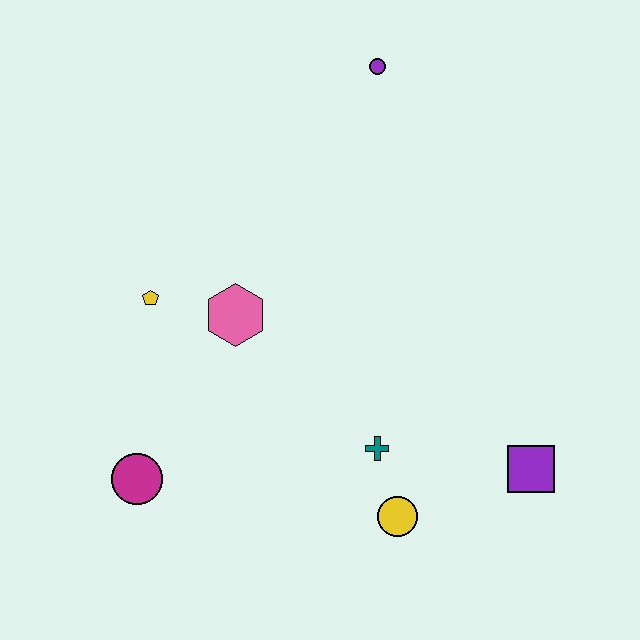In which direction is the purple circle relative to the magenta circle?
The purple circle is above the magenta circle.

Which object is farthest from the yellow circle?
The purple circle is farthest from the yellow circle.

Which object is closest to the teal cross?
The yellow circle is closest to the teal cross.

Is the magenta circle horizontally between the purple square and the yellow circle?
No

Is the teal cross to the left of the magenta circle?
No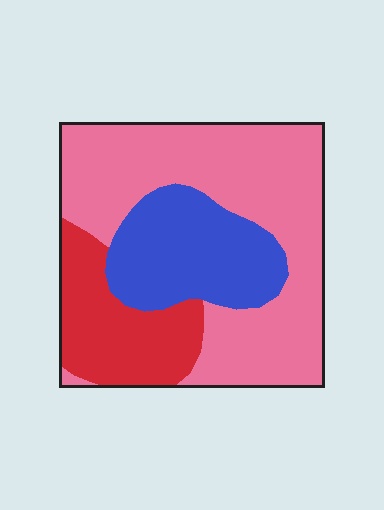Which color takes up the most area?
Pink, at roughly 55%.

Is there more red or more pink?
Pink.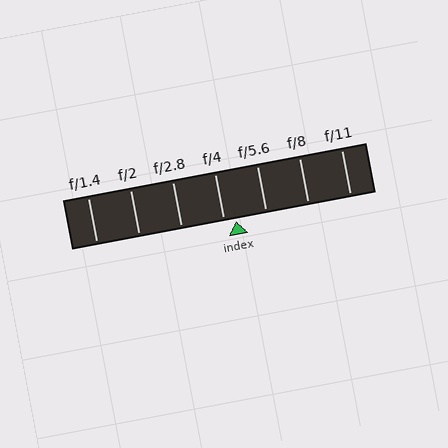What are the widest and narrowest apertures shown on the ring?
The widest aperture shown is f/1.4 and the narrowest is f/11.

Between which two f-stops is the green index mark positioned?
The index mark is between f/4 and f/5.6.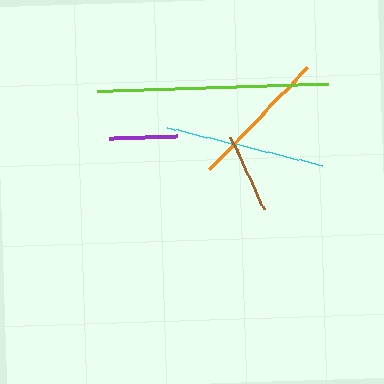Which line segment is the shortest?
The purple line is the shortest at approximately 69 pixels.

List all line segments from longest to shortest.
From longest to shortest: lime, cyan, orange, brown, purple.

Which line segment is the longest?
The lime line is the longest at approximately 231 pixels.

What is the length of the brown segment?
The brown segment is approximately 80 pixels long.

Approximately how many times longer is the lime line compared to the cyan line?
The lime line is approximately 1.4 times the length of the cyan line.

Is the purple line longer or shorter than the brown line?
The brown line is longer than the purple line.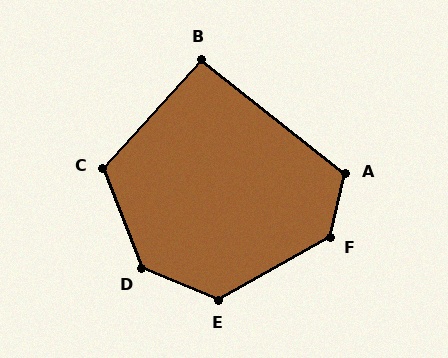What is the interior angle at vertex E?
Approximately 128 degrees (obtuse).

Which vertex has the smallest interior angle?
B, at approximately 94 degrees.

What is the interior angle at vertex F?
Approximately 132 degrees (obtuse).